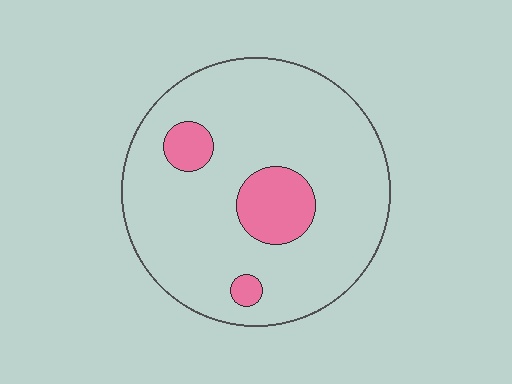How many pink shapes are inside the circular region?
3.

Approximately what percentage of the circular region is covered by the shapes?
Approximately 15%.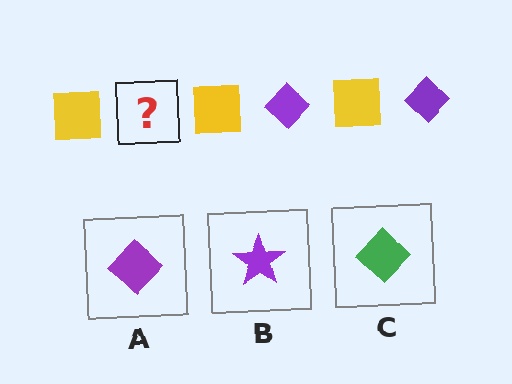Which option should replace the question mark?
Option A.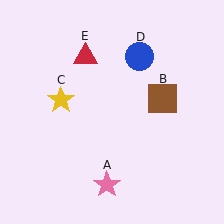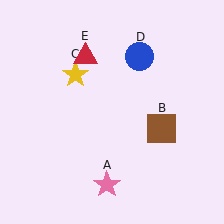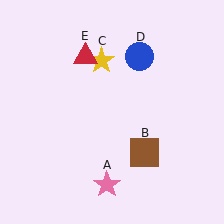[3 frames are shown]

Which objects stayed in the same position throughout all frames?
Pink star (object A) and blue circle (object D) and red triangle (object E) remained stationary.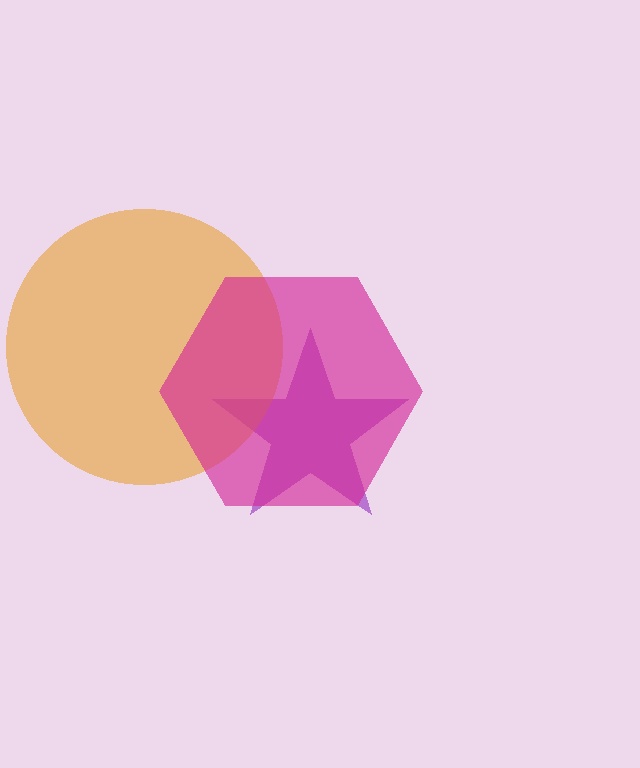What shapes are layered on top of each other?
The layered shapes are: a purple star, an orange circle, a magenta hexagon.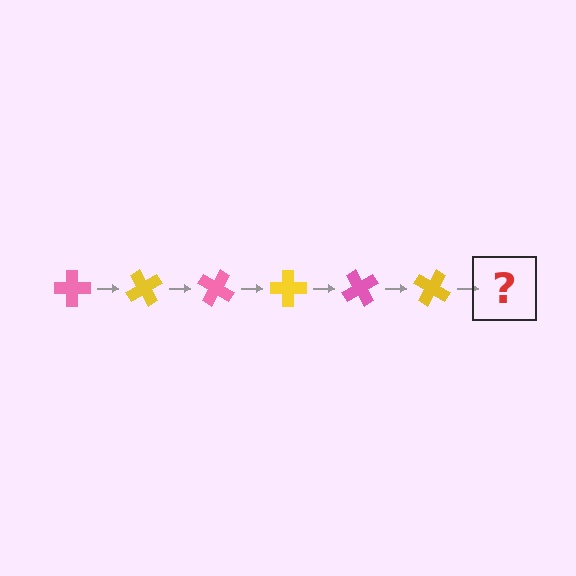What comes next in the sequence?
The next element should be a pink cross, rotated 360 degrees from the start.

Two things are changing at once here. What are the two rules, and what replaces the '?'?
The two rules are that it rotates 60 degrees each step and the color cycles through pink and yellow. The '?' should be a pink cross, rotated 360 degrees from the start.